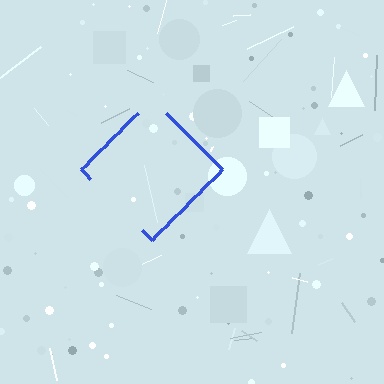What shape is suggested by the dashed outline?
The dashed outline suggests a diamond.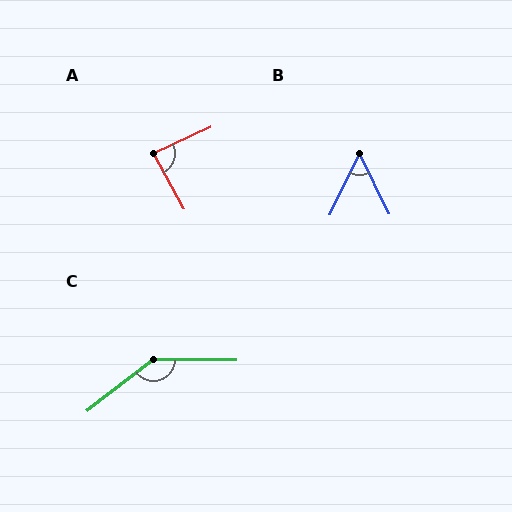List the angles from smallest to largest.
B (52°), A (86°), C (142°).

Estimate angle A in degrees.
Approximately 86 degrees.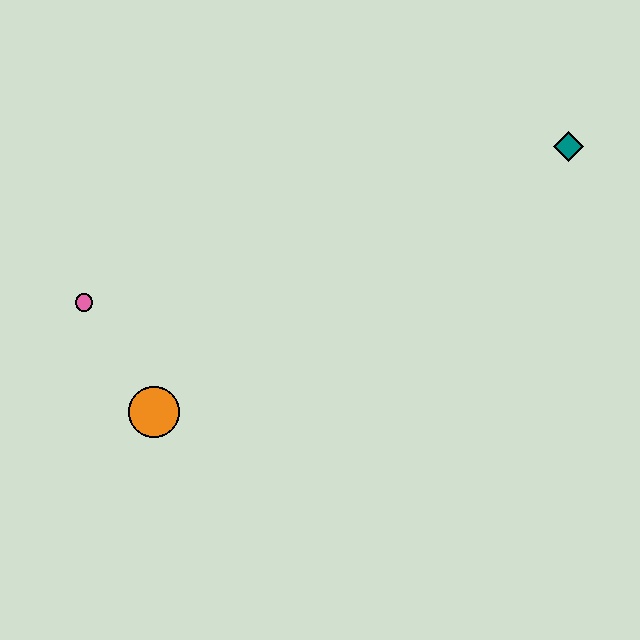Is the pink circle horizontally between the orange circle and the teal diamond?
No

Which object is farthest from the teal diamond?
The pink circle is farthest from the teal diamond.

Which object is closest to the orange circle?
The pink circle is closest to the orange circle.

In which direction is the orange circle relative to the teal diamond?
The orange circle is to the left of the teal diamond.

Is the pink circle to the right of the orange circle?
No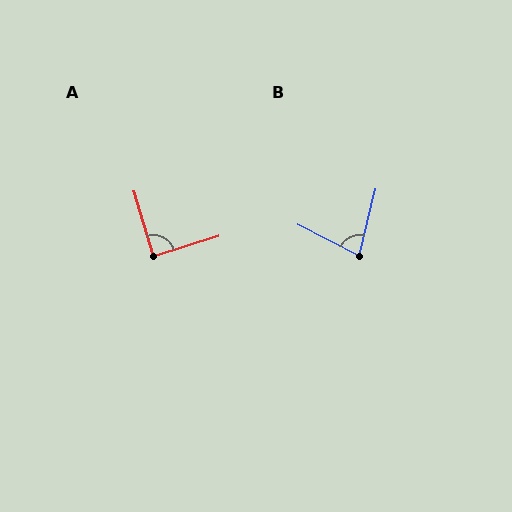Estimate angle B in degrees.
Approximately 77 degrees.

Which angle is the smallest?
B, at approximately 77 degrees.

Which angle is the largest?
A, at approximately 90 degrees.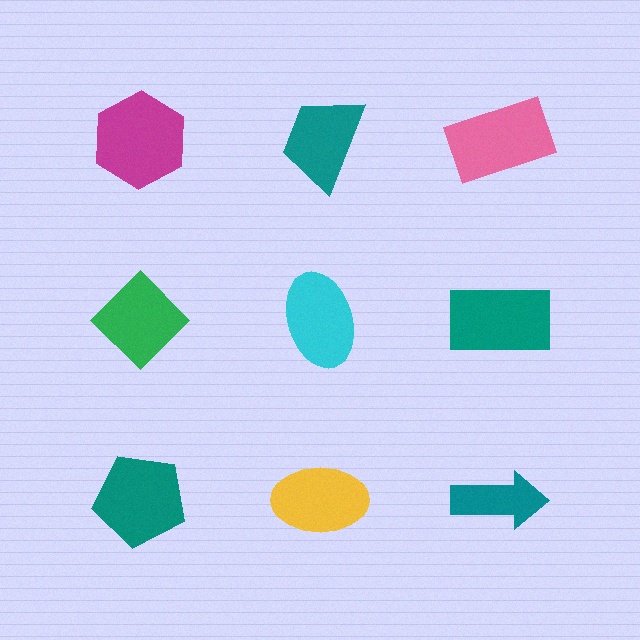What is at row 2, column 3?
A teal rectangle.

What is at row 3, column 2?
A yellow ellipse.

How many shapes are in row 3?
3 shapes.